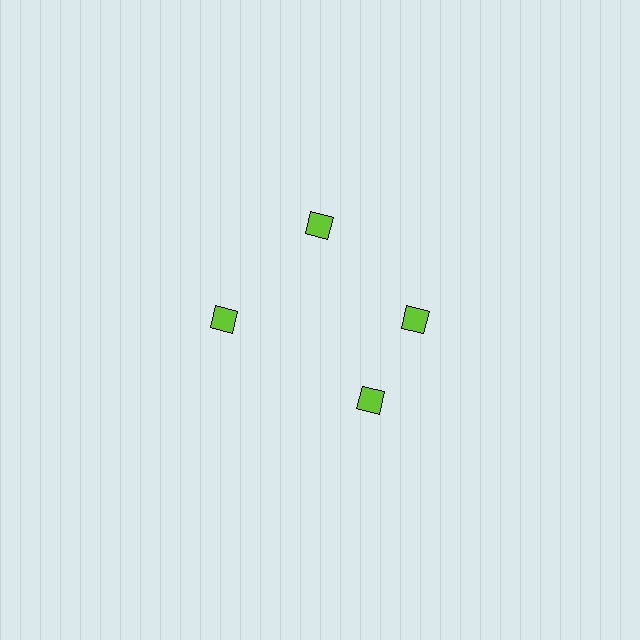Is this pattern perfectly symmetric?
No. The 4 lime diamonds are arranged in a ring, but one element near the 6 o'clock position is rotated out of alignment along the ring, breaking the 4-fold rotational symmetry.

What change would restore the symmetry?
The symmetry would be restored by rotating it back into even spacing with its neighbors so that all 4 diamonds sit at equal angles and equal distance from the center.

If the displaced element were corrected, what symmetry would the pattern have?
It would have 4-fold rotational symmetry — the pattern would map onto itself every 90 degrees.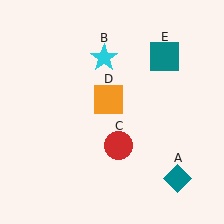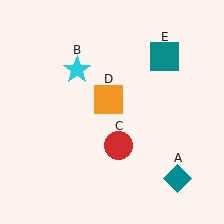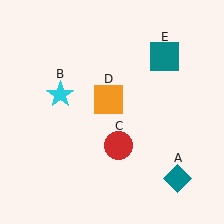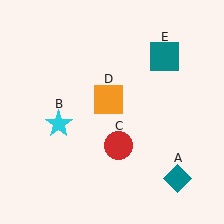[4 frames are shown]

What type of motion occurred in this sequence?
The cyan star (object B) rotated counterclockwise around the center of the scene.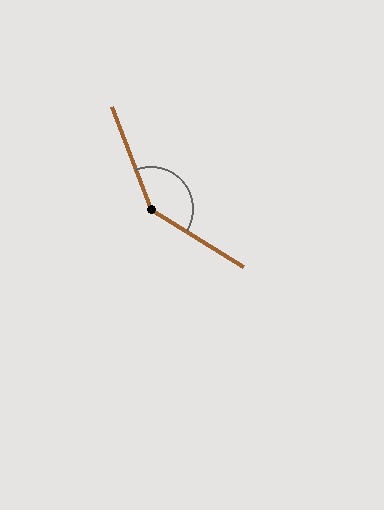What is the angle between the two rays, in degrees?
Approximately 143 degrees.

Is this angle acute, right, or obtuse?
It is obtuse.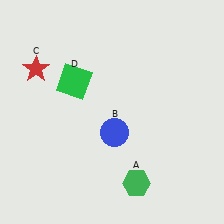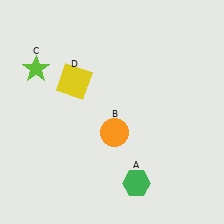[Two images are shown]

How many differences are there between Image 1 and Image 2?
There are 3 differences between the two images.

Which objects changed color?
B changed from blue to orange. C changed from red to lime. D changed from green to yellow.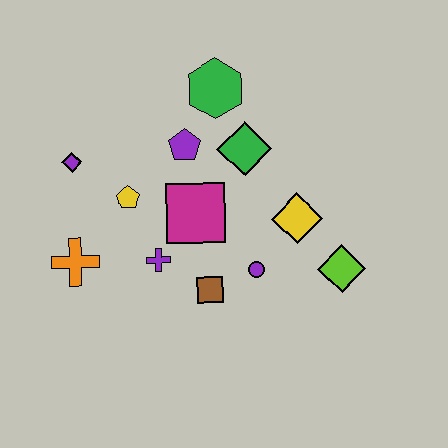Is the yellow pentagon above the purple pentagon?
No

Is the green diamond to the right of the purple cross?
Yes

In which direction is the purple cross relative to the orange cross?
The purple cross is to the right of the orange cross.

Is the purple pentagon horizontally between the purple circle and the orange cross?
Yes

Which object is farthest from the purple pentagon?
The lime diamond is farthest from the purple pentagon.